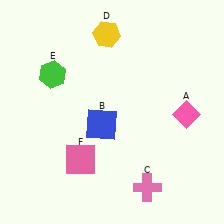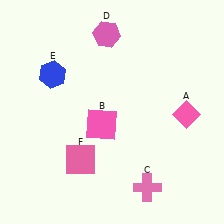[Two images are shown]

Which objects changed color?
B changed from blue to pink. D changed from yellow to pink. E changed from green to blue.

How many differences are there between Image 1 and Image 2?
There are 3 differences between the two images.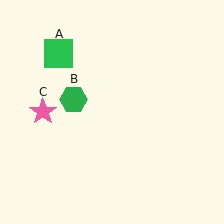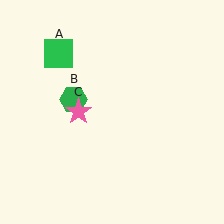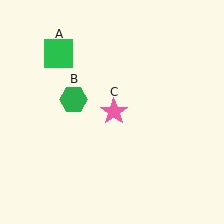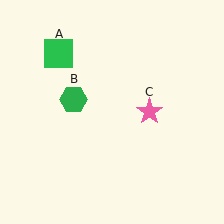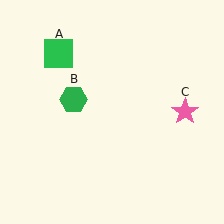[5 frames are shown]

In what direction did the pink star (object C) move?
The pink star (object C) moved right.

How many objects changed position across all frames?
1 object changed position: pink star (object C).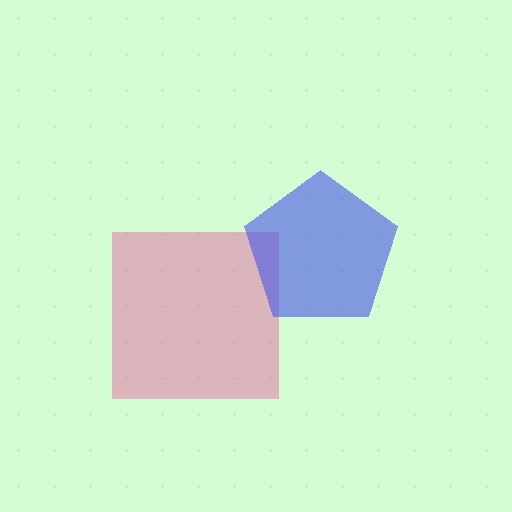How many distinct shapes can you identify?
There are 2 distinct shapes: a pink square, a blue pentagon.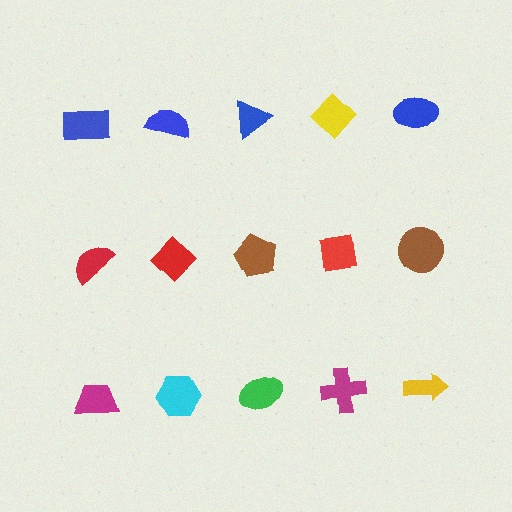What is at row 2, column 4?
A red square.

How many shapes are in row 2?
5 shapes.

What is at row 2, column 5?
A brown circle.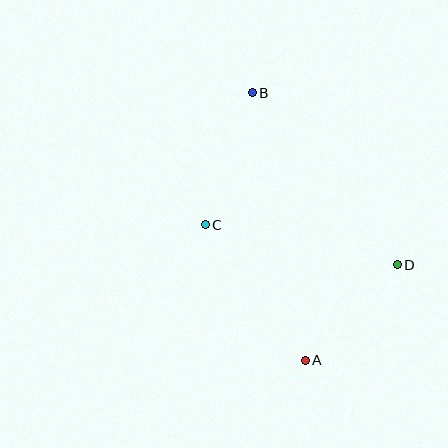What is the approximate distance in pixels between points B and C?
The distance between B and C is approximately 141 pixels.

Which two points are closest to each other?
Points A and D are closest to each other.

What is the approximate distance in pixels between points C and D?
The distance between C and D is approximately 197 pixels.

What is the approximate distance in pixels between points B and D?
The distance between B and D is approximately 226 pixels.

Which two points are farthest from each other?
Points A and B are farthest from each other.